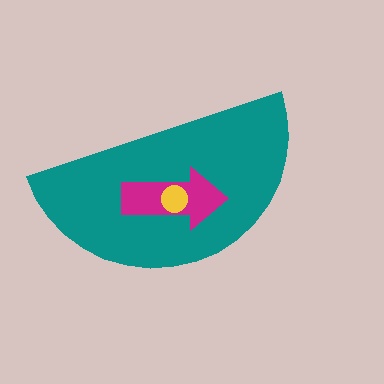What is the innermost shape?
The yellow circle.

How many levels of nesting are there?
3.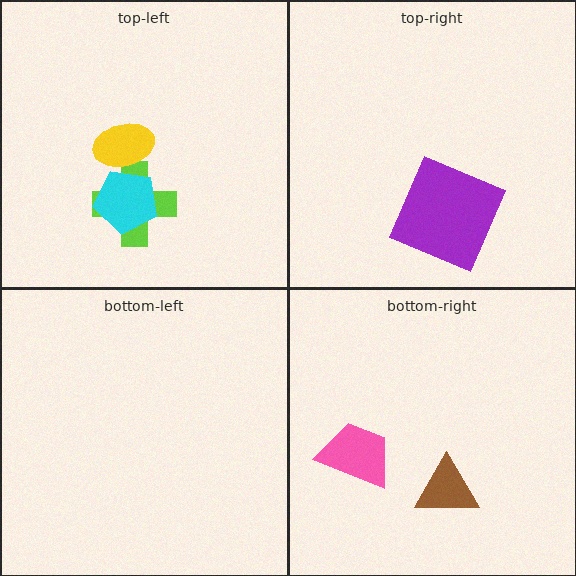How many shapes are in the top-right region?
1.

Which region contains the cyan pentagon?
The top-left region.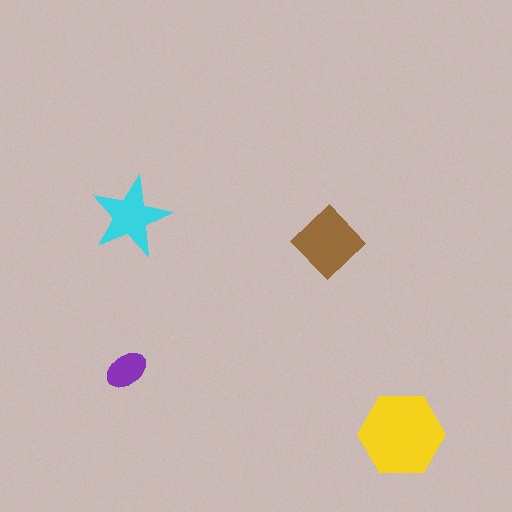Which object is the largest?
The yellow hexagon.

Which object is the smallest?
The purple ellipse.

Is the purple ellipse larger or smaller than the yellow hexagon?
Smaller.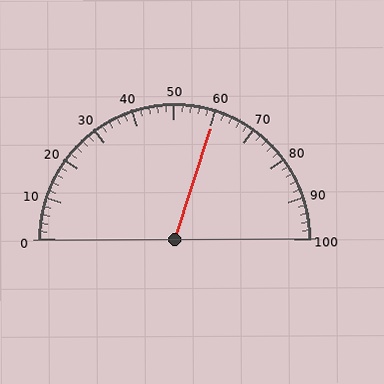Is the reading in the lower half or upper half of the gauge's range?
The reading is in the upper half of the range (0 to 100).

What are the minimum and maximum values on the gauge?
The gauge ranges from 0 to 100.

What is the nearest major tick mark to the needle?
The nearest major tick mark is 60.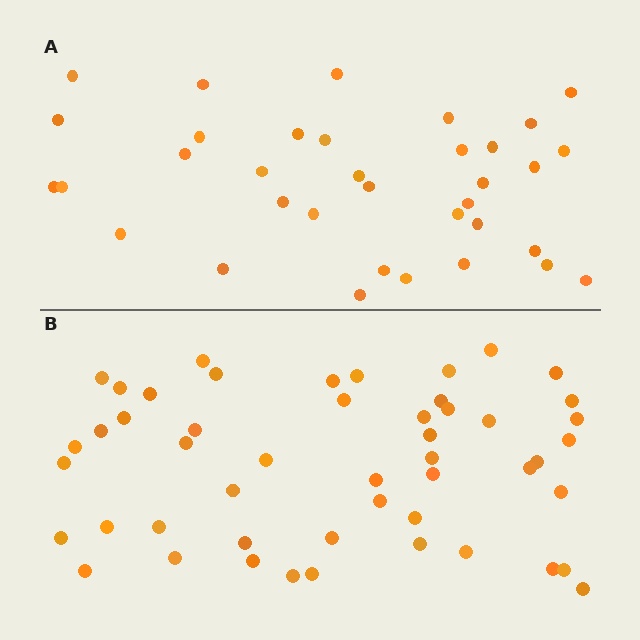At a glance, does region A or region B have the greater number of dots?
Region B (the bottom region) has more dots.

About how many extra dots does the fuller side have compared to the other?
Region B has approximately 15 more dots than region A.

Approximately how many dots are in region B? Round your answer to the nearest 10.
About 50 dots.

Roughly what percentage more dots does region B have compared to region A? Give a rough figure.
About 45% more.